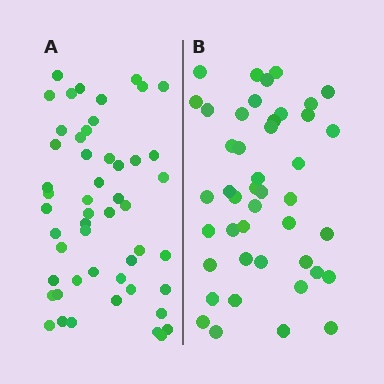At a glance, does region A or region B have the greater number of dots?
Region A (the left region) has more dots.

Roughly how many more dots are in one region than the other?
Region A has roughly 8 or so more dots than region B.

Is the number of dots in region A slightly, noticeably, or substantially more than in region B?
Region A has only slightly more — the two regions are fairly close. The ratio is roughly 1.2 to 1.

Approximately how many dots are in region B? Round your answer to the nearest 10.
About 40 dots. (The exact count is 44, which rounds to 40.)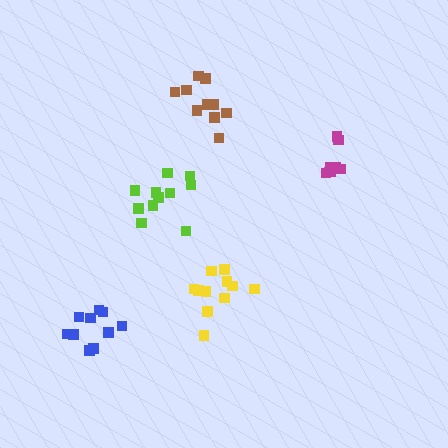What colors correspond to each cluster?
The clusters are colored: magenta, yellow, lime, blue, brown.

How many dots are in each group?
Group 1: 8 dots, Group 2: 11 dots, Group 3: 11 dots, Group 4: 10 dots, Group 5: 10 dots (50 total).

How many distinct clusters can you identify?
There are 5 distinct clusters.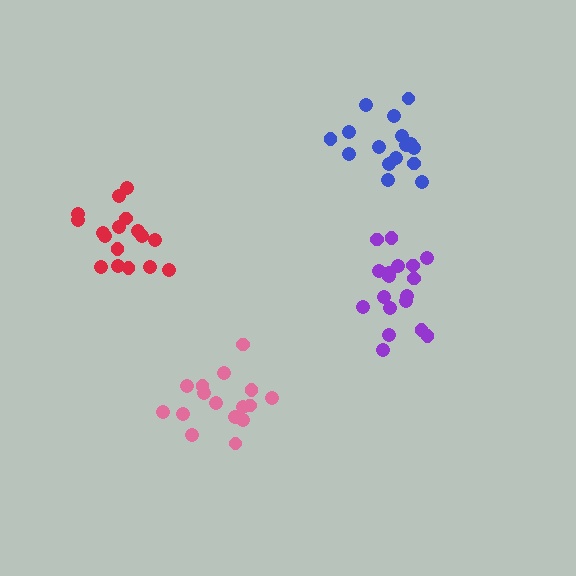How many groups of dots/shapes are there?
There are 4 groups.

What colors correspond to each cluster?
The clusters are colored: blue, red, purple, pink.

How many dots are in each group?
Group 1: 17 dots, Group 2: 17 dots, Group 3: 19 dots, Group 4: 16 dots (69 total).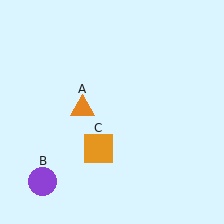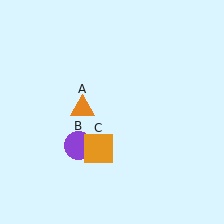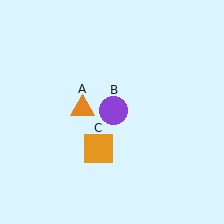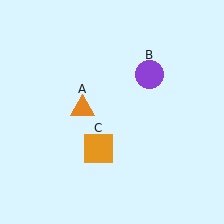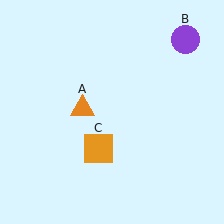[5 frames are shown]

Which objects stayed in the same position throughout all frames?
Orange triangle (object A) and orange square (object C) remained stationary.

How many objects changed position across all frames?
1 object changed position: purple circle (object B).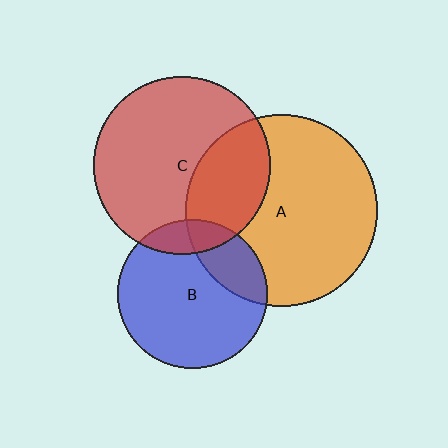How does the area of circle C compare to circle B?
Approximately 1.4 times.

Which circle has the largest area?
Circle A (orange).